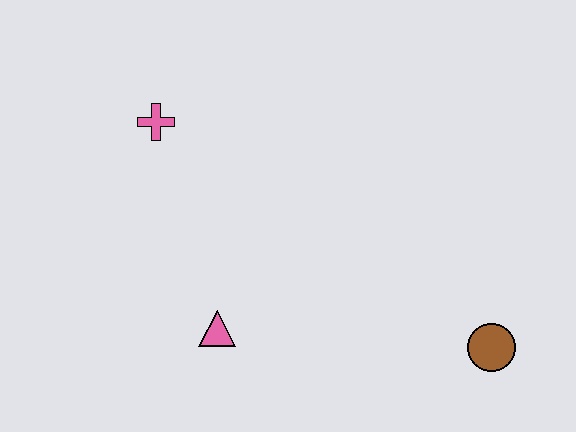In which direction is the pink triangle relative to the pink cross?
The pink triangle is below the pink cross.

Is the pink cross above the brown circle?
Yes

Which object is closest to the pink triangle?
The pink cross is closest to the pink triangle.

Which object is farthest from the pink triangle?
The brown circle is farthest from the pink triangle.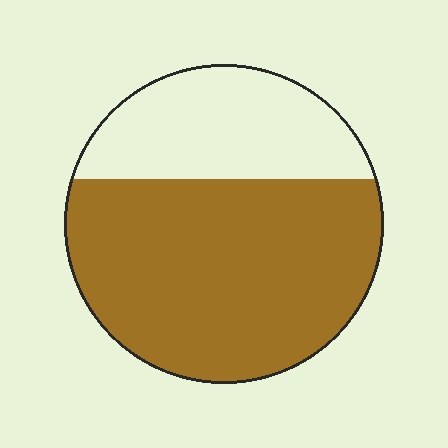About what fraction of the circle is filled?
About two thirds (2/3).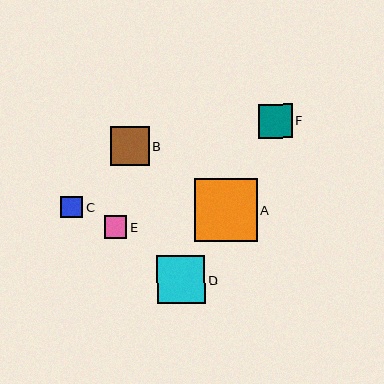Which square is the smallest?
Square C is the smallest with a size of approximately 22 pixels.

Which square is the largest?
Square A is the largest with a size of approximately 63 pixels.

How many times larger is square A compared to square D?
Square A is approximately 1.3 times the size of square D.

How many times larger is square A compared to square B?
Square A is approximately 1.6 times the size of square B.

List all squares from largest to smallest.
From largest to smallest: A, D, B, F, E, C.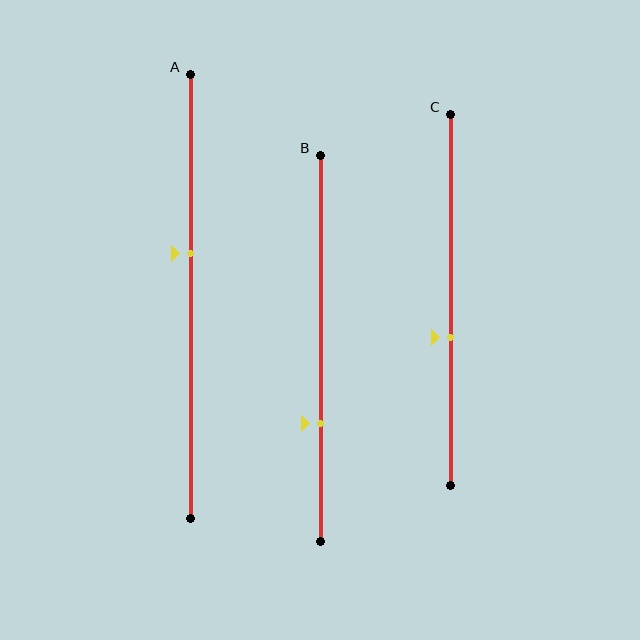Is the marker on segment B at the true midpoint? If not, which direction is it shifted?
No, the marker on segment B is shifted downward by about 20% of the segment length.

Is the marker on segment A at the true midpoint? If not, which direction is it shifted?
No, the marker on segment A is shifted upward by about 10% of the segment length.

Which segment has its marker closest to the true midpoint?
Segment A has its marker closest to the true midpoint.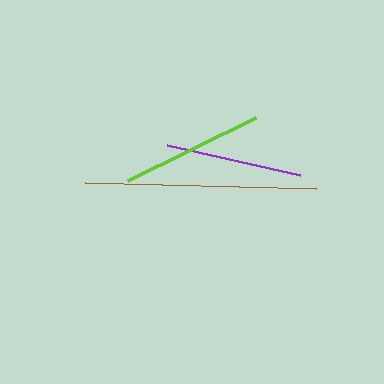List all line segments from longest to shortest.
From longest to shortest: brown, lime, purple.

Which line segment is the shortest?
The purple line is the shortest at approximately 136 pixels.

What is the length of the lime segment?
The lime segment is approximately 143 pixels long.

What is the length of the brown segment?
The brown segment is approximately 230 pixels long.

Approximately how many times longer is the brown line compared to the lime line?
The brown line is approximately 1.6 times the length of the lime line.